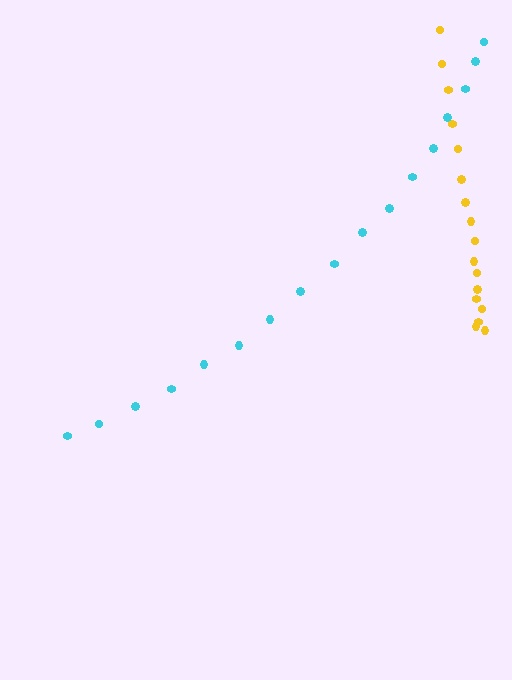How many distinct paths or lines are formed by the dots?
There are 2 distinct paths.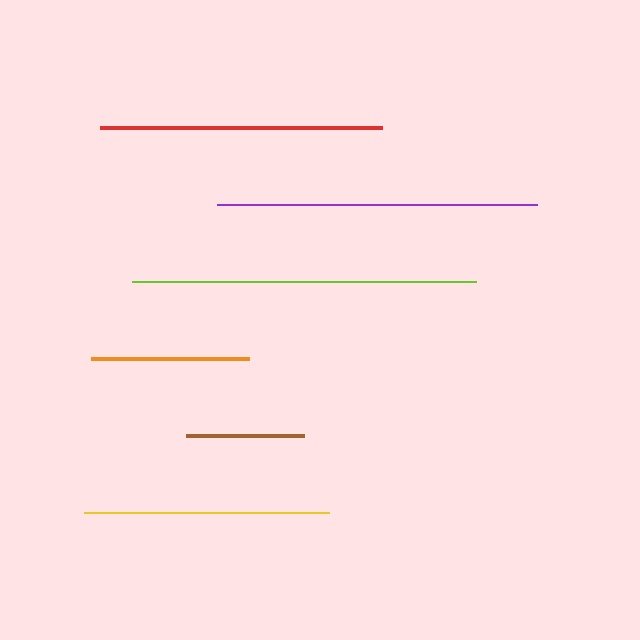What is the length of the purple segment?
The purple segment is approximately 320 pixels long.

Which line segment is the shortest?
The brown line is the shortest at approximately 118 pixels.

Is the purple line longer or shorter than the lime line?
The lime line is longer than the purple line.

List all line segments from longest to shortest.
From longest to shortest: lime, purple, red, yellow, orange, brown.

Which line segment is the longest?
The lime line is the longest at approximately 344 pixels.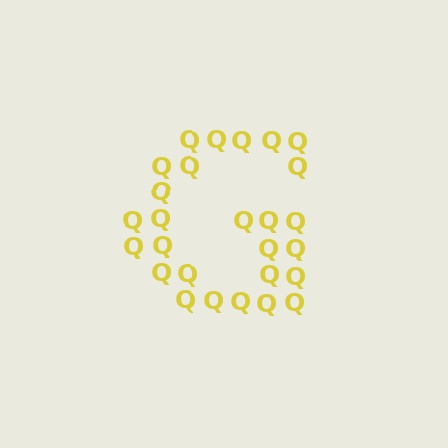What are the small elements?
The small elements are letter Q's.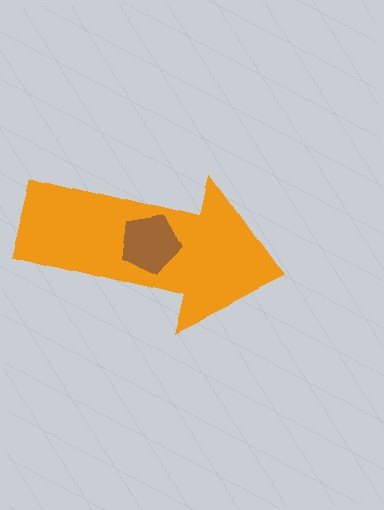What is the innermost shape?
The brown pentagon.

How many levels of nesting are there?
2.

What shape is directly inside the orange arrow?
The brown pentagon.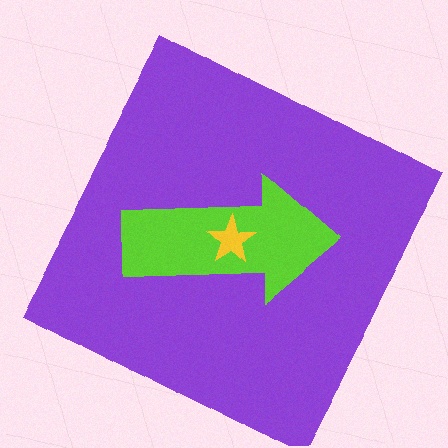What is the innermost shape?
The yellow star.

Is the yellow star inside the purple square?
Yes.